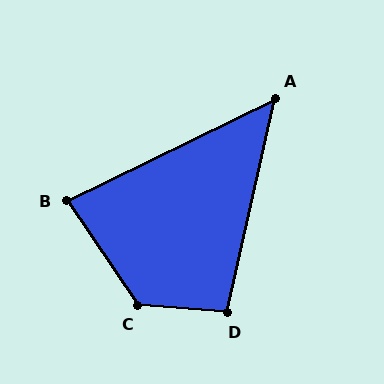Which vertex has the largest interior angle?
C, at approximately 129 degrees.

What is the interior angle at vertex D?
Approximately 98 degrees (obtuse).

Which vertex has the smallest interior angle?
A, at approximately 51 degrees.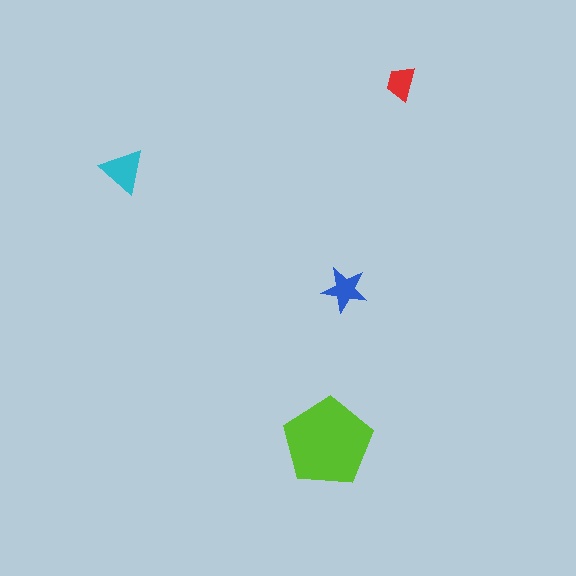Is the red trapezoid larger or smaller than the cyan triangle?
Smaller.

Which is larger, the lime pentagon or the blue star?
The lime pentagon.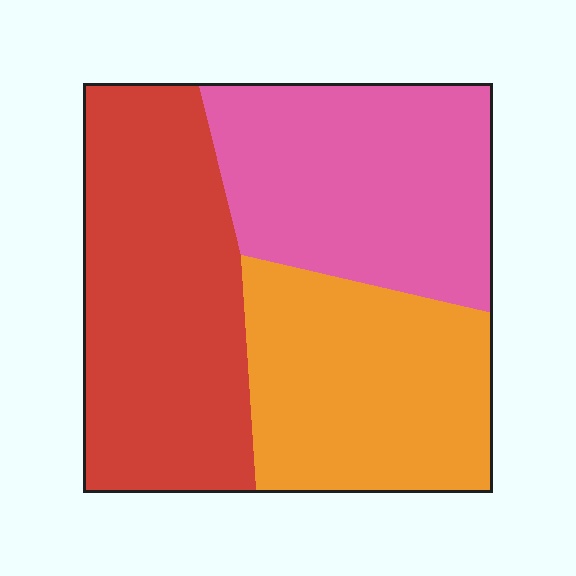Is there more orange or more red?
Red.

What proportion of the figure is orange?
Orange takes up about one third (1/3) of the figure.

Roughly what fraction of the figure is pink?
Pink takes up about one third (1/3) of the figure.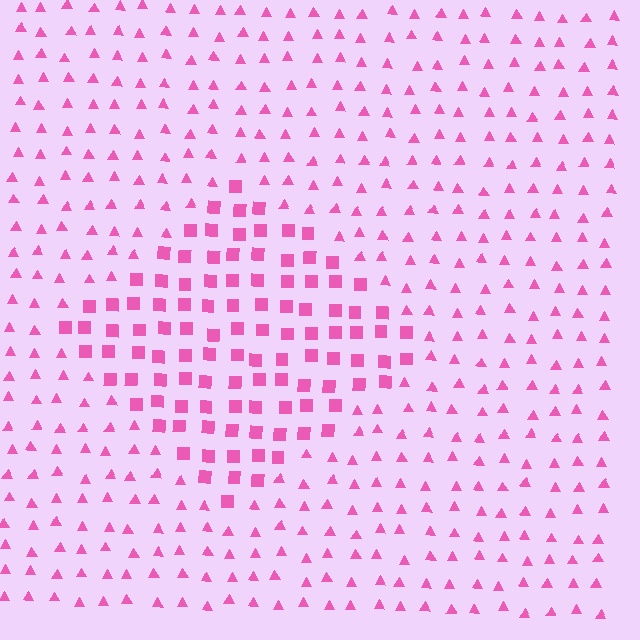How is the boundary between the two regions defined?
The boundary is defined by a change in element shape: squares inside vs. triangles outside. All elements share the same color and spacing.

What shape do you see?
I see a diamond.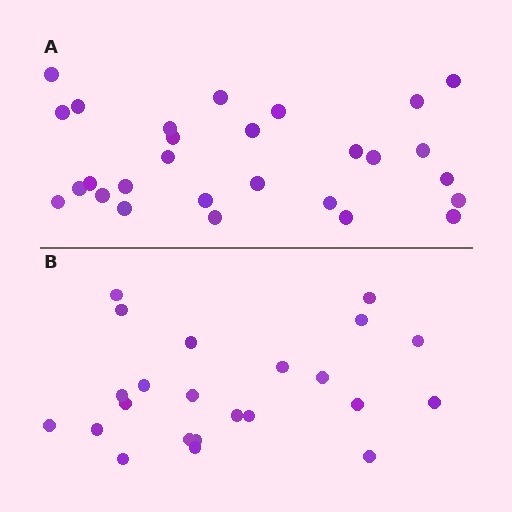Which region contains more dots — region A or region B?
Region A (the top region) has more dots.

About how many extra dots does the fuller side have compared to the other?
Region A has about 5 more dots than region B.